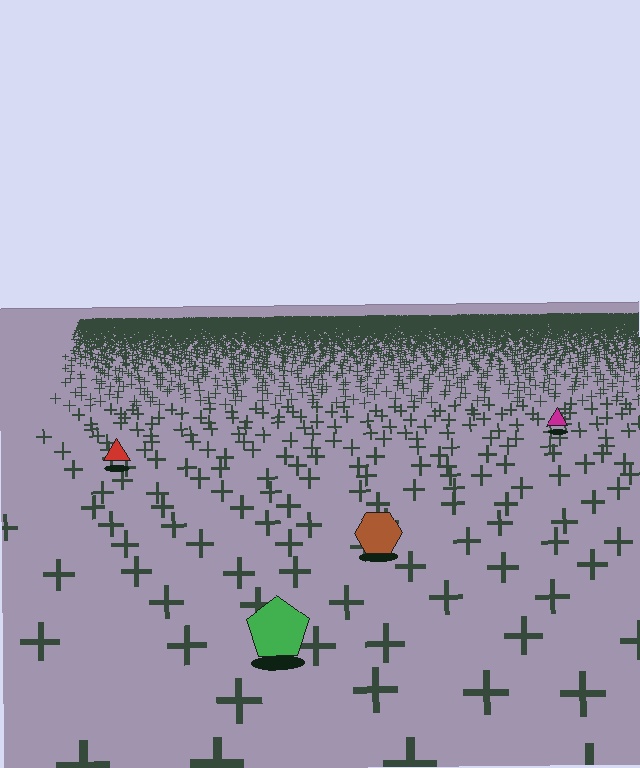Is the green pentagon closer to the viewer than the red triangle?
Yes. The green pentagon is closer — you can tell from the texture gradient: the ground texture is coarser near it.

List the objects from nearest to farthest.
From nearest to farthest: the green pentagon, the brown hexagon, the red triangle, the magenta triangle.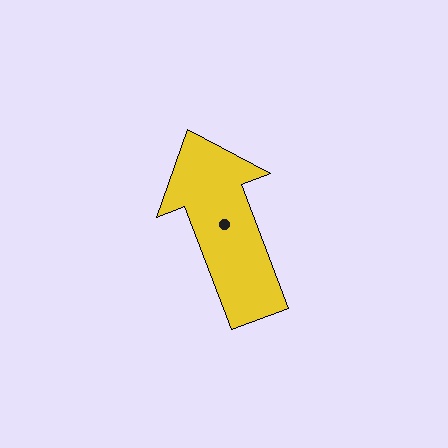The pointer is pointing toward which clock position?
Roughly 11 o'clock.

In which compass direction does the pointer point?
North.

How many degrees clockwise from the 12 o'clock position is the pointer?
Approximately 339 degrees.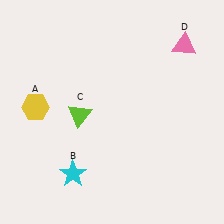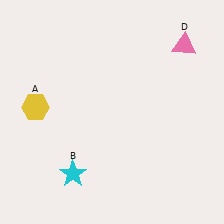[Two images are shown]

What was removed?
The lime triangle (C) was removed in Image 2.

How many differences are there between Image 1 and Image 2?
There is 1 difference between the two images.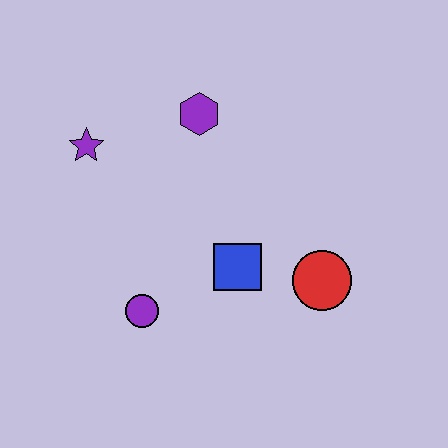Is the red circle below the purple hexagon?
Yes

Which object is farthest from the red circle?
The purple star is farthest from the red circle.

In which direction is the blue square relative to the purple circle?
The blue square is to the right of the purple circle.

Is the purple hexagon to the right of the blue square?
No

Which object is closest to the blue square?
The red circle is closest to the blue square.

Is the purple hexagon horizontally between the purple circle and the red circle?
Yes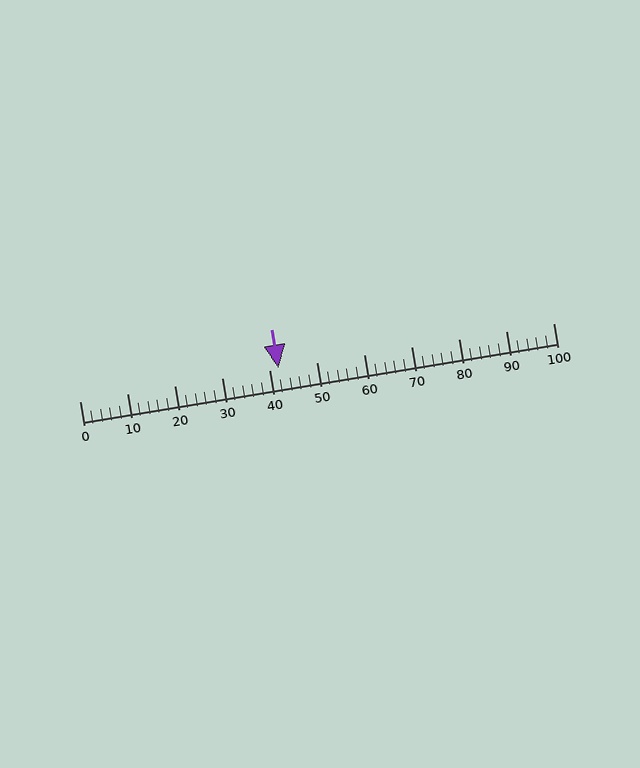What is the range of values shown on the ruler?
The ruler shows values from 0 to 100.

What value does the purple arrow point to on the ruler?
The purple arrow points to approximately 42.